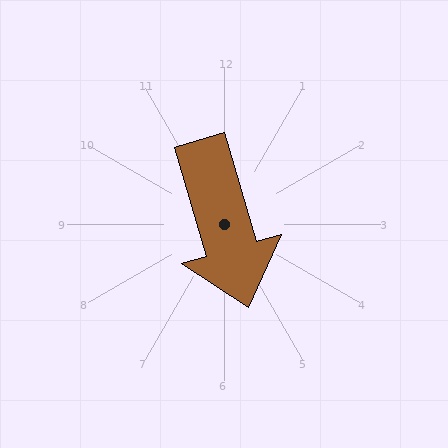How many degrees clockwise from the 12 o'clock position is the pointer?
Approximately 164 degrees.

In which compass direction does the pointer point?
South.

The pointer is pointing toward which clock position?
Roughly 5 o'clock.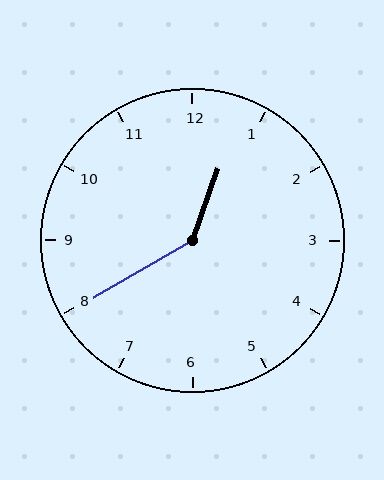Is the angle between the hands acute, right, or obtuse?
It is obtuse.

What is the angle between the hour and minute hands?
Approximately 140 degrees.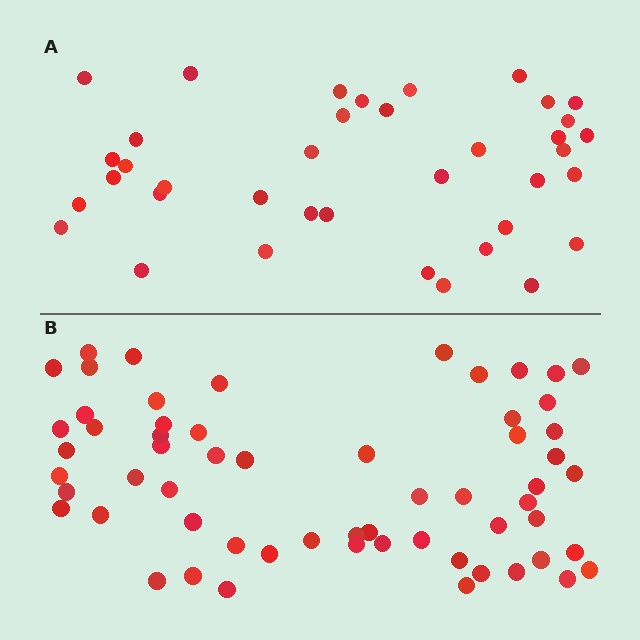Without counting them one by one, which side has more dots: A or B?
Region B (the bottom region) has more dots.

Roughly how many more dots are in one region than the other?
Region B has approximately 20 more dots than region A.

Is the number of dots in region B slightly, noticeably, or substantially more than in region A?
Region B has substantially more. The ratio is roughly 1.6 to 1.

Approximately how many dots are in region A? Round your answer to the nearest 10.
About 40 dots. (The exact count is 38, which rounds to 40.)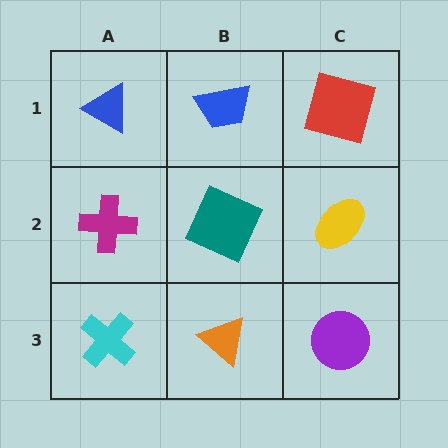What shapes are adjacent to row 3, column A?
A magenta cross (row 2, column A), an orange triangle (row 3, column B).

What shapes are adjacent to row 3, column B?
A teal square (row 2, column B), a cyan cross (row 3, column A), a purple circle (row 3, column C).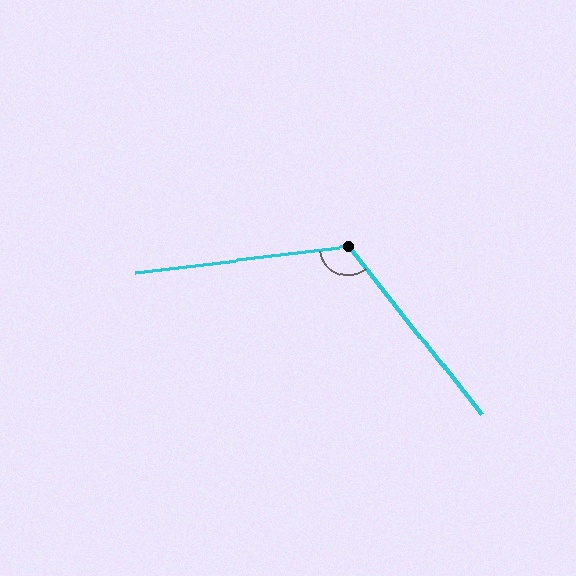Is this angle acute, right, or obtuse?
It is obtuse.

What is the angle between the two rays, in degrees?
Approximately 122 degrees.